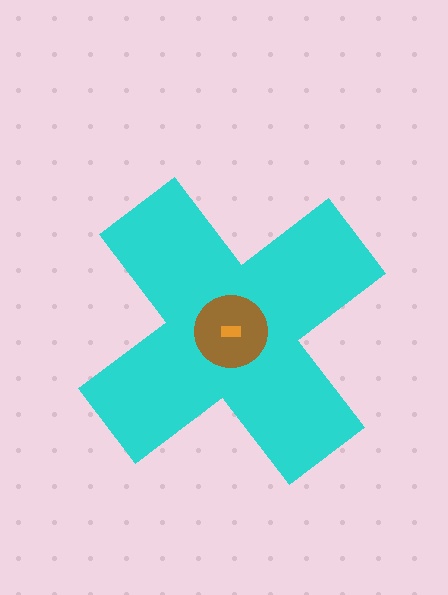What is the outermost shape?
The cyan cross.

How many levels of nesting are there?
3.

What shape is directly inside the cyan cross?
The brown circle.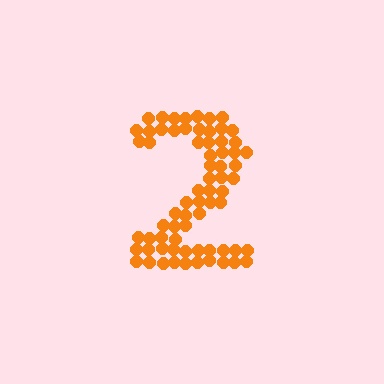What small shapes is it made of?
It is made of small circles.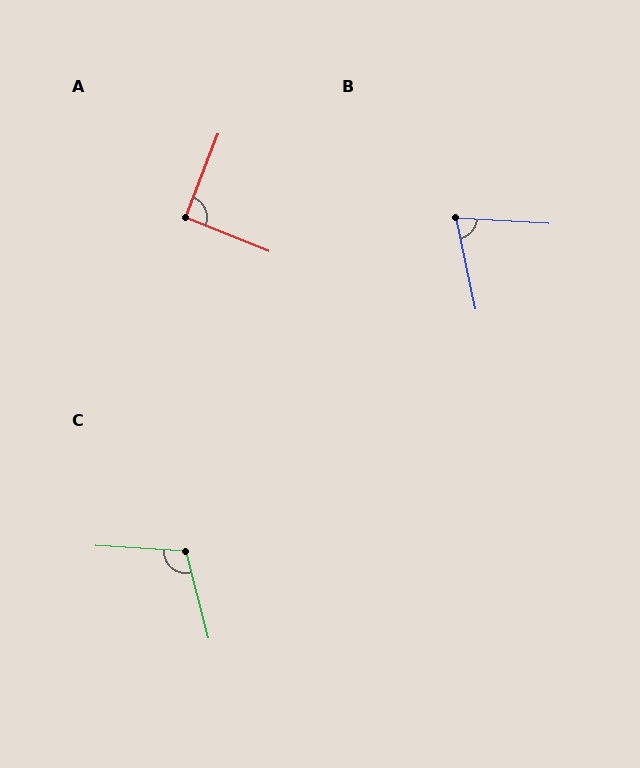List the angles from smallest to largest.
B (75°), A (91°), C (108°).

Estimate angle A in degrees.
Approximately 91 degrees.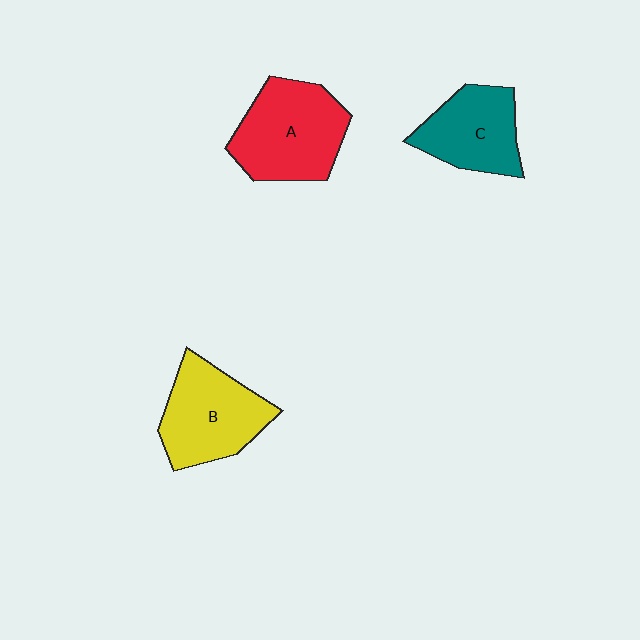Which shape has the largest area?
Shape A (red).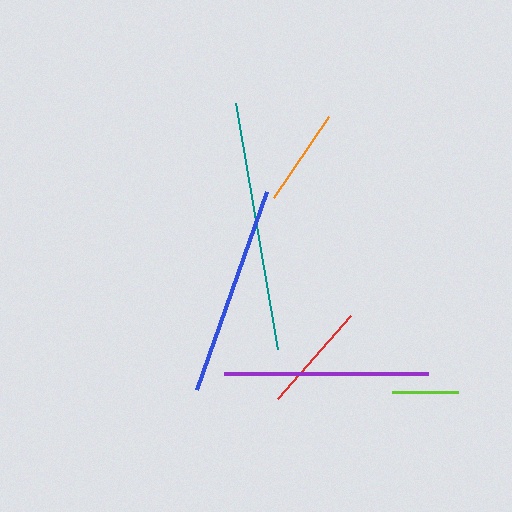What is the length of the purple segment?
The purple segment is approximately 204 pixels long.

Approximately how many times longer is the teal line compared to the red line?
The teal line is approximately 2.3 times the length of the red line.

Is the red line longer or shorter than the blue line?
The blue line is longer than the red line.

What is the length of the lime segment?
The lime segment is approximately 66 pixels long.